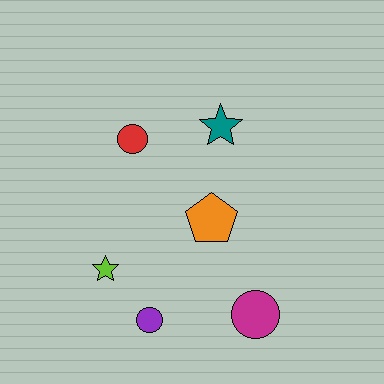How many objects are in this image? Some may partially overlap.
There are 6 objects.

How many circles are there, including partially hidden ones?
There are 3 circles.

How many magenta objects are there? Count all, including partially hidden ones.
There is 1 magenta object.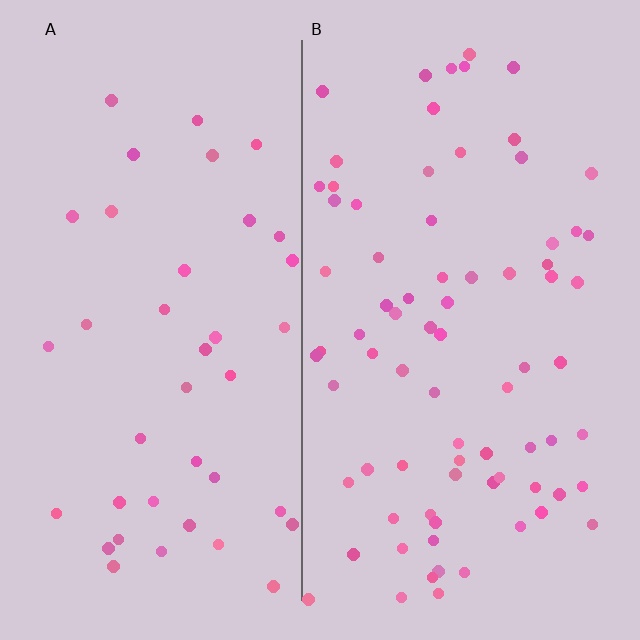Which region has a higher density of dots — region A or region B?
B (the right).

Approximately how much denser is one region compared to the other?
Approximately 1.9× — region B over region A.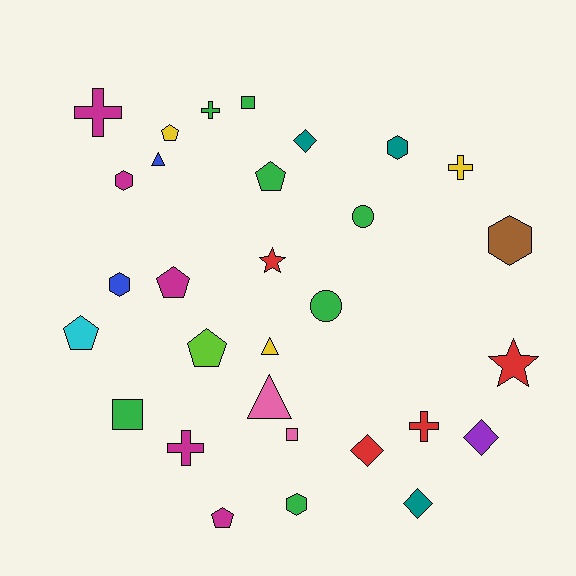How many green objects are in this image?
There are 7 green objects.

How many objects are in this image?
There are 30 objects.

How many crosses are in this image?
There are 5 crosses.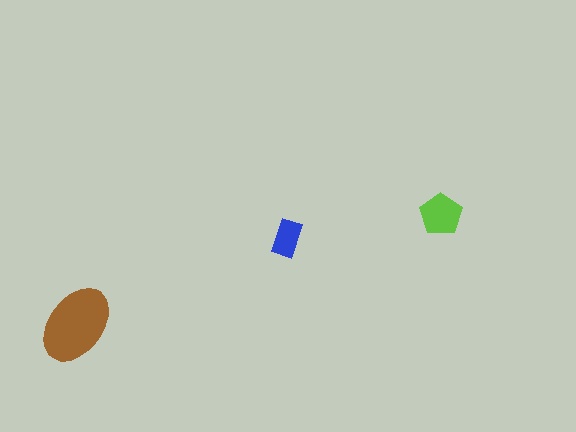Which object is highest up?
The lime pentagon is topmost.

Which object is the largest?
The brown ellipse.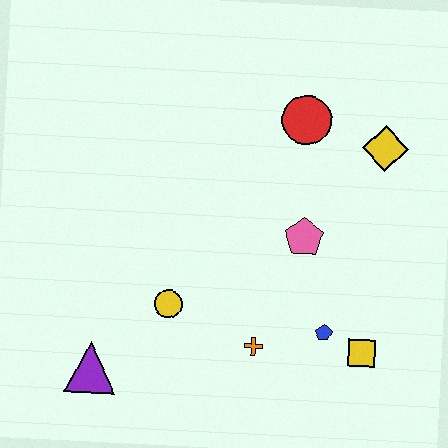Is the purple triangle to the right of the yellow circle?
No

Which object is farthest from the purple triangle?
The yellow diamond is farthest from the purple triangle.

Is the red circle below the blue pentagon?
No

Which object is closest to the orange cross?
The blue pentagon is closest to the orange cross.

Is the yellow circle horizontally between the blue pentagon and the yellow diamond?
No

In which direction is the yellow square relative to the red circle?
The yellow square is below the red circle.